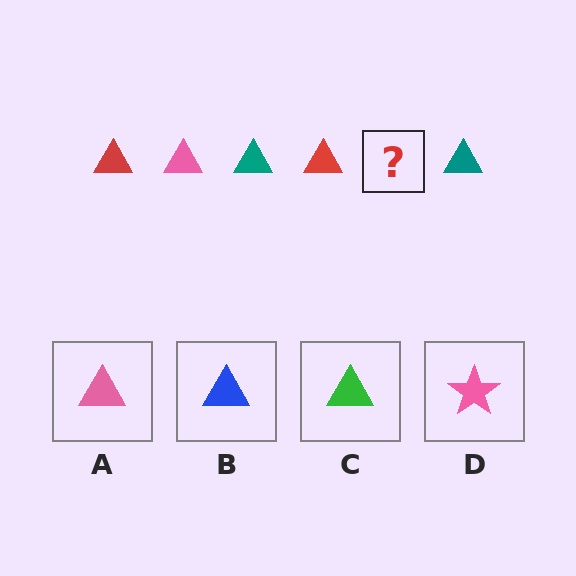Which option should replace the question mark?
Option A.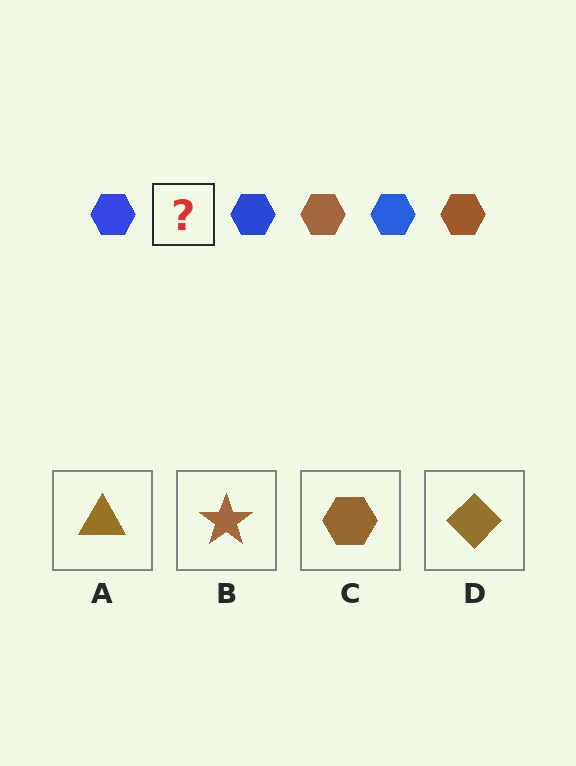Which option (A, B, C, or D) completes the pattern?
C.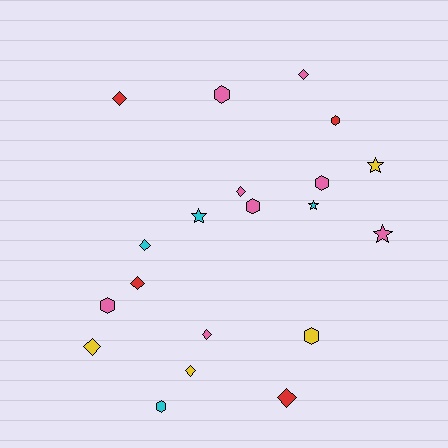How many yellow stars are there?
There is 1 yellow star.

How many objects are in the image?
There are 20 objects.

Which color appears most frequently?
Pink, with 8 objects.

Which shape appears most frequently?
Diamond, with 9 objects.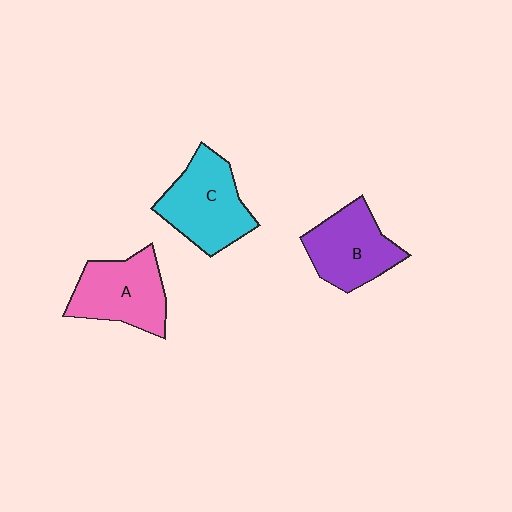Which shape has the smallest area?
Shape B (purple).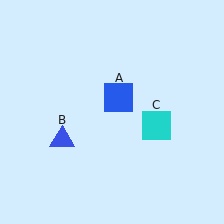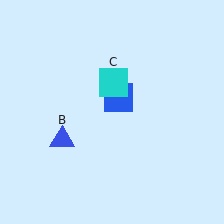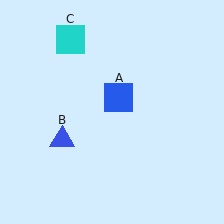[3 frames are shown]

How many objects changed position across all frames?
1 object changed position: cyan square (object C).